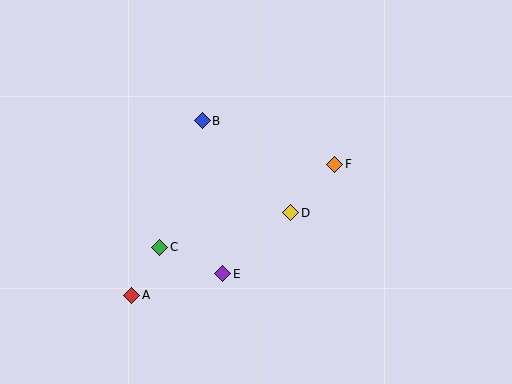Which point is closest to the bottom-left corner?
Point A is closest to the bottom-left corner.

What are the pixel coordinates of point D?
Point D is at (291, 213).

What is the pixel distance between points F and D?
The distance between F and D is 65 pixels.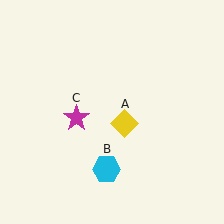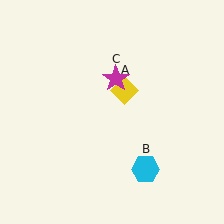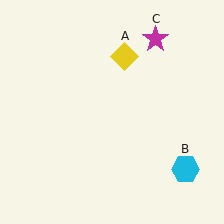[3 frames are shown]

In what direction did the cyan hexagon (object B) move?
The cyan hexagon (object B) moved right.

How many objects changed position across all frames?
3 objects changed position: yellow diamond (object A), cyan hexagon (object B), magenta star (object C).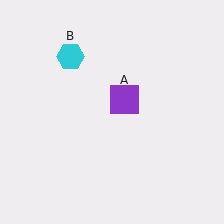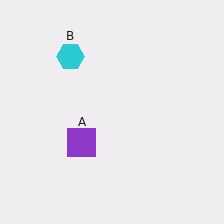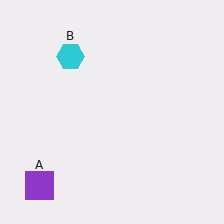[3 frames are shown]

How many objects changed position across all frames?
1 object changed position: purple square (object A).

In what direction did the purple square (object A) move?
The purple square (object A) moved down and to the left.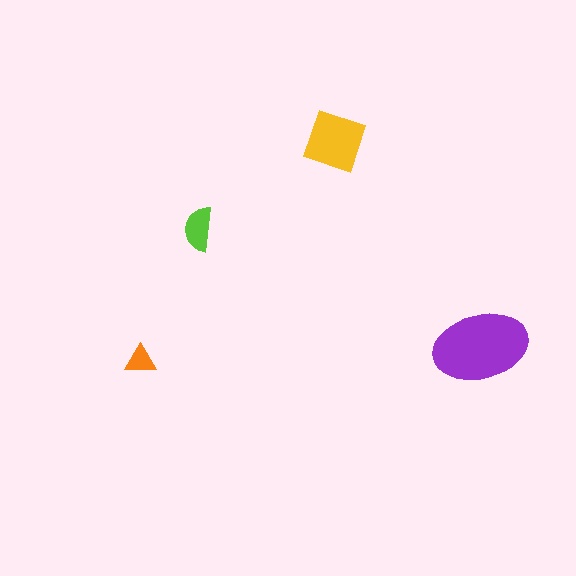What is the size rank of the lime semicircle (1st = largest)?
3rd.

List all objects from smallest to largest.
The orange triangle, the lime semicircle, the yellow diamond, the purple ellipse.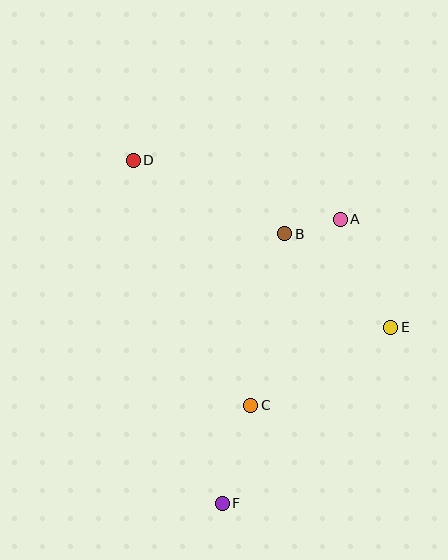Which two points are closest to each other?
Points A and B are closest to each other.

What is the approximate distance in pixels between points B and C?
The distance between B and C is approximately 175 pixels.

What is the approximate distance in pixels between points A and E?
The distance between A and E is approximately 119 pixels.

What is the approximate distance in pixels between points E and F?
The distance between E and F is approximately 243 pixels.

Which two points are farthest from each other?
Points D and F are farthest from each other.